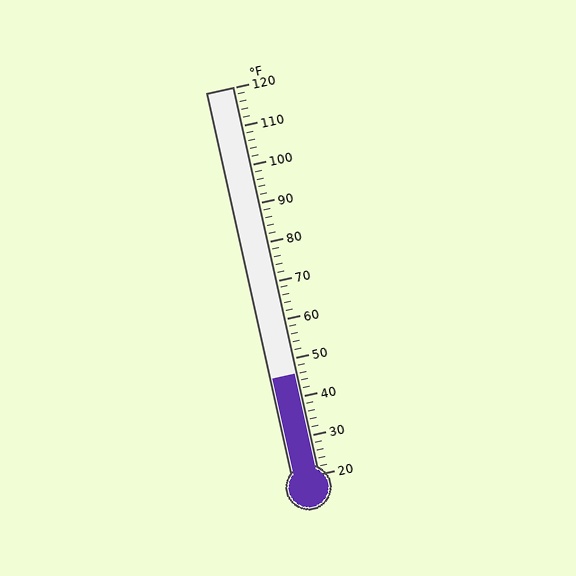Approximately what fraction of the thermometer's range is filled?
The thermometer is filled to approximately 25% of its range.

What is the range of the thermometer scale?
The thermometer scale ranges from 20°F to 120°F.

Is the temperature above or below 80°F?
The temperature is below 80°F.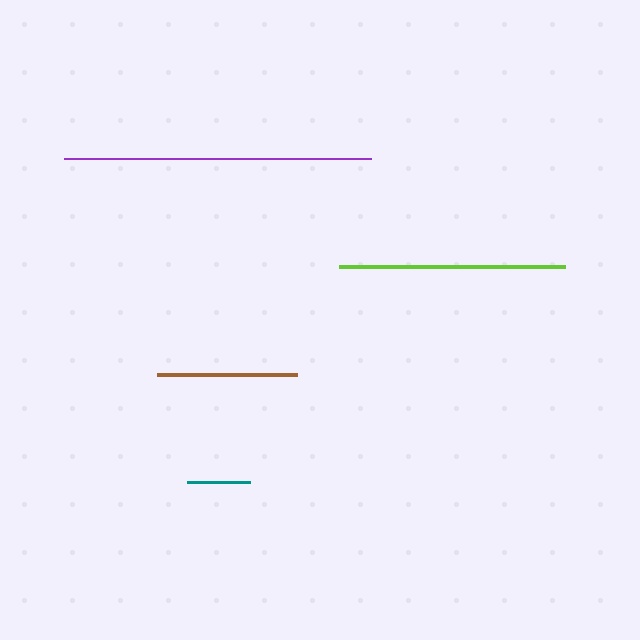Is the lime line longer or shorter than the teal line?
The lime line is longer than the teal line.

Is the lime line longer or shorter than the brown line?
The lime line is longer than the brown line.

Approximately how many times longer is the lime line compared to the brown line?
The lime line is approximately 1.6 times the length of the brown line.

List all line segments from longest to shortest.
From longest to shortest: purple, lime, brown, teal.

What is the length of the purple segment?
The purple segment is approximately 307 pixels long.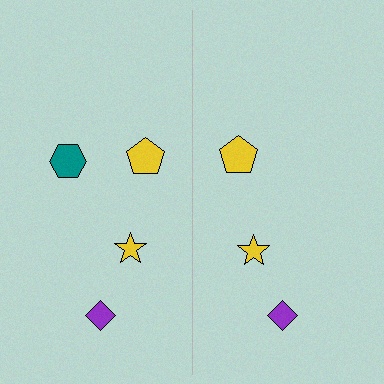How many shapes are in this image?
There are 7 shapes in this image.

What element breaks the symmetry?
A teal hexagon is missing from the right side.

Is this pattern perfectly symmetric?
No, the pattern is not perfectly symmetric. A teal hexagon is missing from the right side.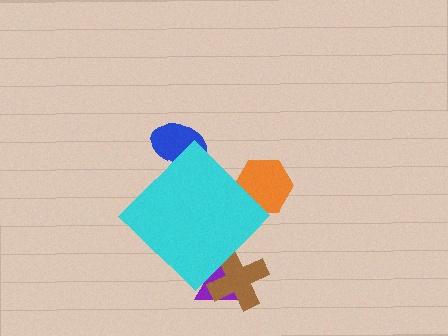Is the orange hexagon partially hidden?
Yes, the orange hexagon is partially hidden behind the cyan diamond.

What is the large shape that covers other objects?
A cyan diamond.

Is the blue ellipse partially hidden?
Yes, the blue ellipse is partially hidden behind the cyan diamond.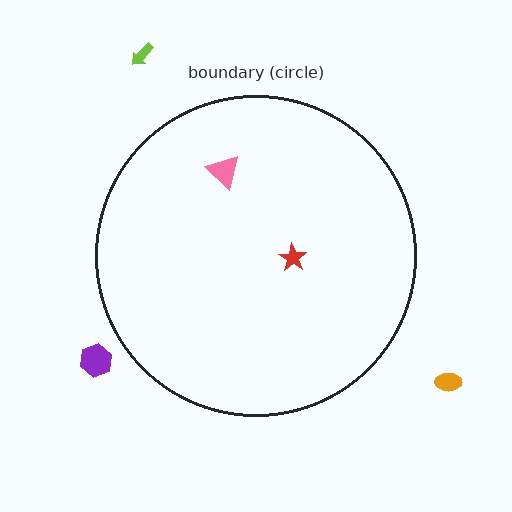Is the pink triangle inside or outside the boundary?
Inside.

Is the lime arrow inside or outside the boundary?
Outside.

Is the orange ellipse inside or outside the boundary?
Outside.